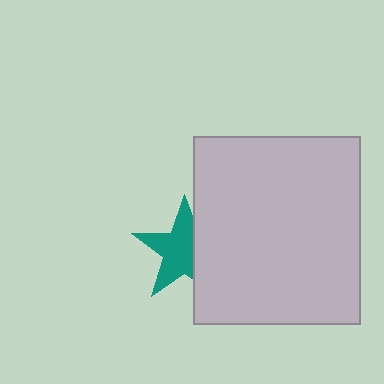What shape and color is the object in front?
The object in front is a light gray rectangle.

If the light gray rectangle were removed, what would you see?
You would see the complete teal star.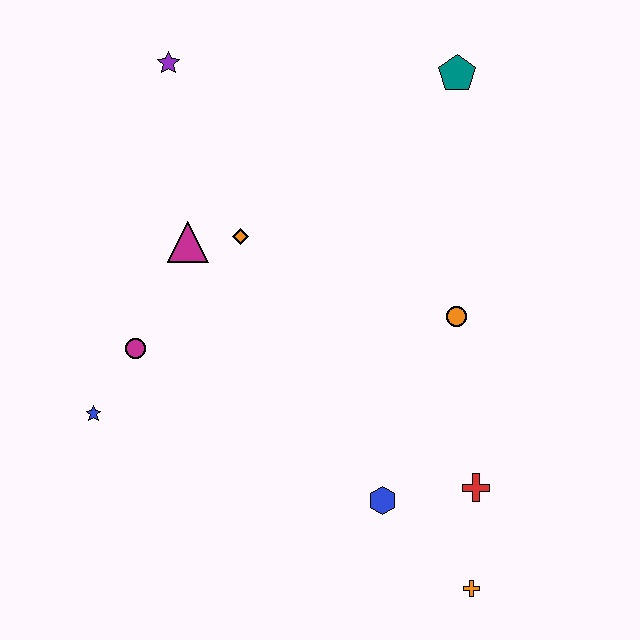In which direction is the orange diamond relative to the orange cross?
The orange diamond is above the orange cross.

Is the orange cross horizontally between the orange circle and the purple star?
No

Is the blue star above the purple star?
No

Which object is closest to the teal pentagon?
The orange circle is closest to the teal pentagon.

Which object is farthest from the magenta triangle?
The orange cross is farthest from the magenta triangle.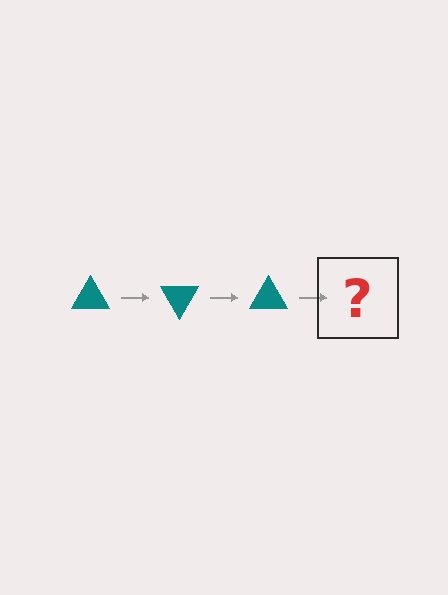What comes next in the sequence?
The next element should be a teal triangle rotated 180 degrees.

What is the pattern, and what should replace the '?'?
The pattern is that the triangle rotates 60 degrees each step. The '?' should be a teal triangle rotated 180 degrees.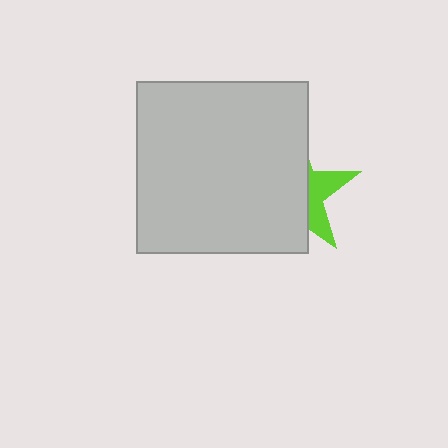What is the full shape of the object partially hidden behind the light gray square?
The partially hidden object is a lime star.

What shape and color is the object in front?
The object in front is a light gray square.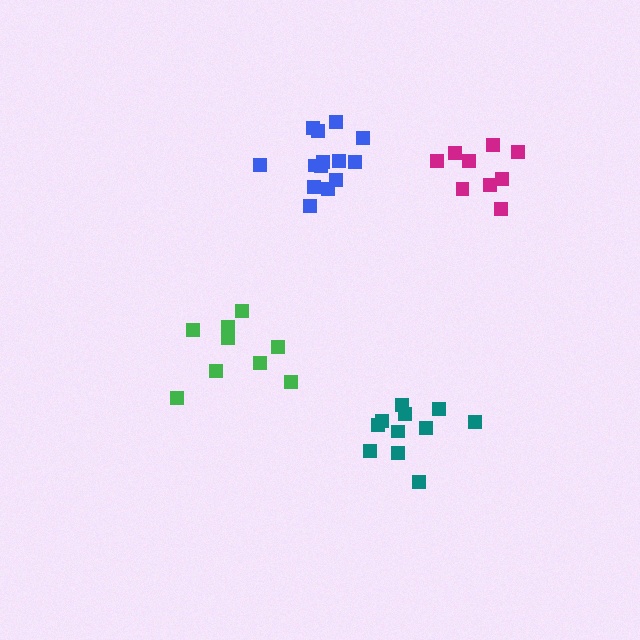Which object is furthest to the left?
The green cluster is leftmost.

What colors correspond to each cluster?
The clusters are colored: magenta, blue, green, teal.